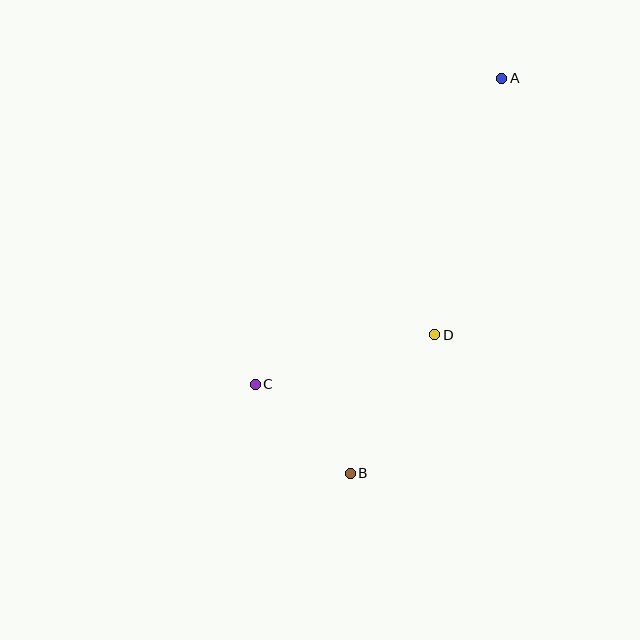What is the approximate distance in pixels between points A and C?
The distance between A and C is approximately 393 pixels.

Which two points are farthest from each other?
Points A and B are farthest from each other.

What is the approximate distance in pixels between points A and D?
The distance between A and D is approximately 265 pixels.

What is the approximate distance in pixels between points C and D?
The distance between C and D is approximately 186 pixels.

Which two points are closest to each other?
Points B and C are closest to each other.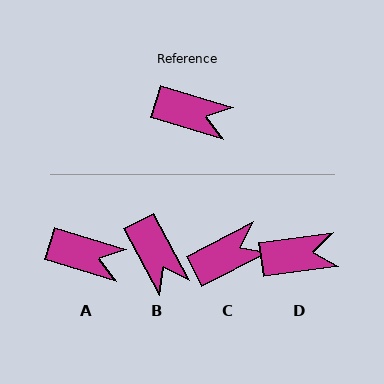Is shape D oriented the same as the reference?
No, it is off by about 24 degrees.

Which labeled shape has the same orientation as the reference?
A.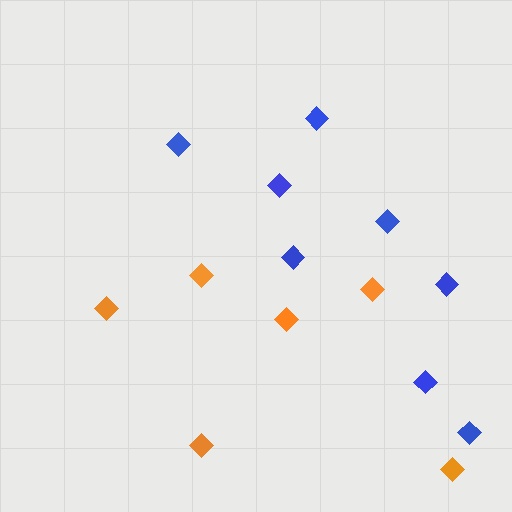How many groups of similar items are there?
There are 2 groups: one group of orange diamonds (6) and one group of blue diamonds (8).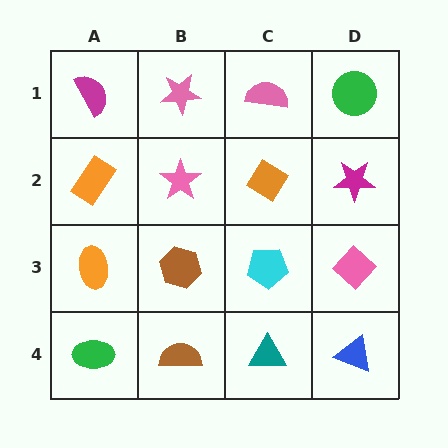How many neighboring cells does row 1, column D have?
2.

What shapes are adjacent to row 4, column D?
A pink diamond (row 3, column D), a teal triangle (row 4, column C).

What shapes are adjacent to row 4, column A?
An orange ellipse (row 3, column A), a brown semicircle (row 4, column B).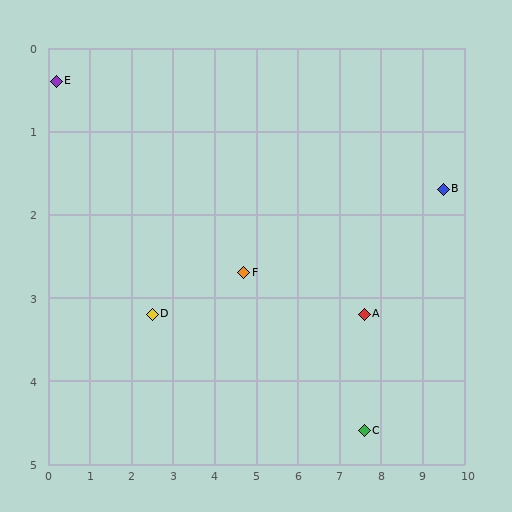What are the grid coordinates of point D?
Point D is at approximately (2.5, 3.2).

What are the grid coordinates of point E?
Point E is at approximately (0.2, 0.4).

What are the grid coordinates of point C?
Point C is at approximately (7.6, 4.6).